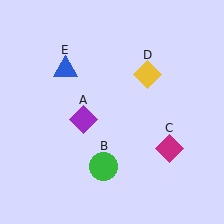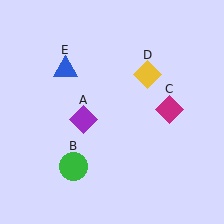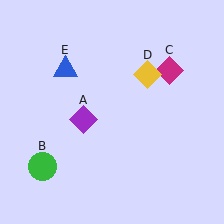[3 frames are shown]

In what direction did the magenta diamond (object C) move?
The magenta diamond (object C) moved up.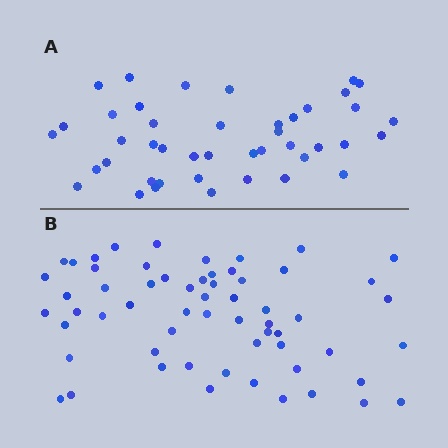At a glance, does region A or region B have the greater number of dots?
Region B (the bottom region) has more dots.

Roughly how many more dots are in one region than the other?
Region B has approximately 15 more dots than region A.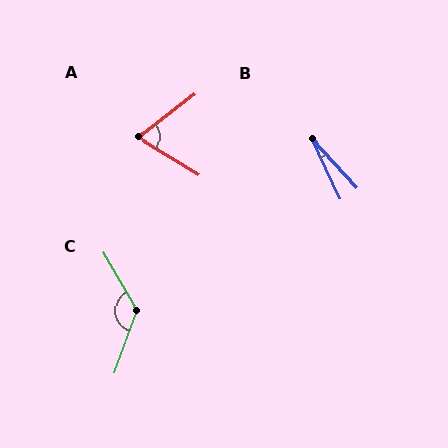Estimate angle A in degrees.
Approximately 69 degrees.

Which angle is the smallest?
B, at approximately 18 degrees.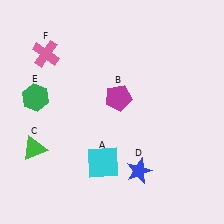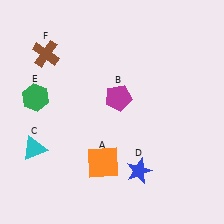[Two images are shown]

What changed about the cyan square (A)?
In Image 1, A is cyan. In Image 2, it changed to orange.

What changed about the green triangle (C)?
In Image 1, C is green. In Image 2, it changed to cyan.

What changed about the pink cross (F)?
In Image 1, F is pink. In Image 2, it changed to brown.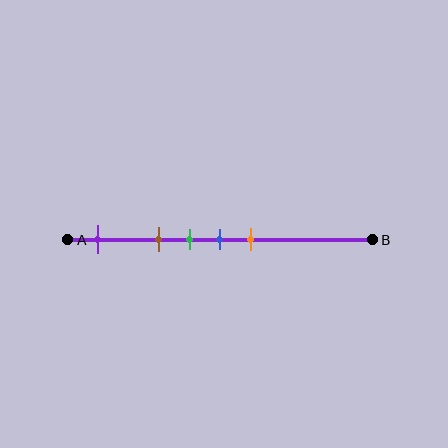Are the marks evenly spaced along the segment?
No, the marks are not evenly spaced.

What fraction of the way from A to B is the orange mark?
The orange mark is approximately 60% (0.6) of the way from A to B.